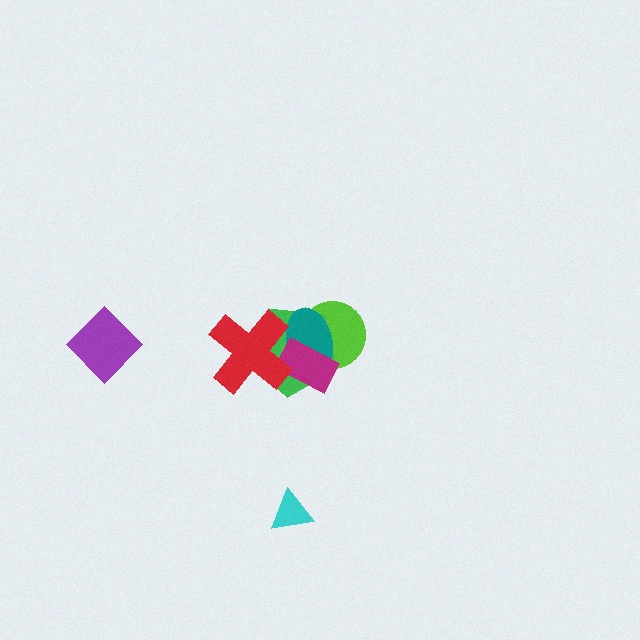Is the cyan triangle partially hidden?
No, no other shape covers it.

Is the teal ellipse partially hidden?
Yes, it is partially covered by another shape.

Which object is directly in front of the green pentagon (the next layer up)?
The teal ellipse is directly in front of the green pentagon.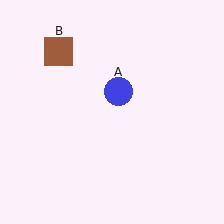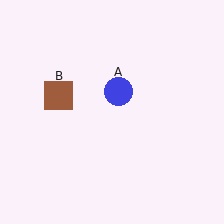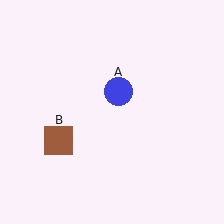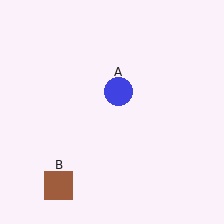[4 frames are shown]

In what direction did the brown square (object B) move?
The brown square (object B) moved down.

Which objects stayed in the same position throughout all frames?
Blue circle (object A) remained stationary.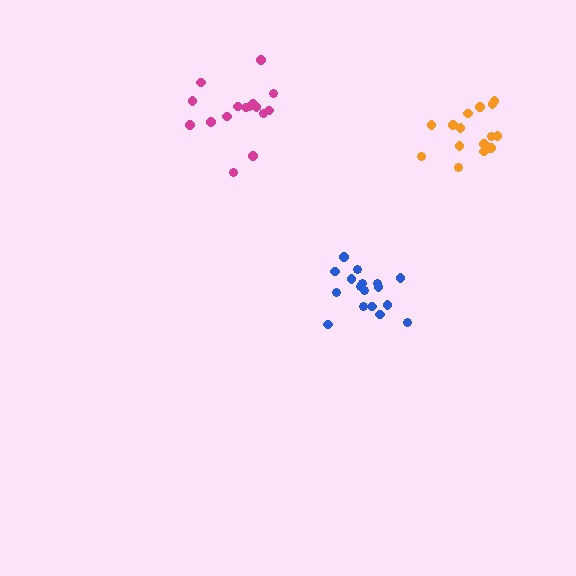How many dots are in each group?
Group 1: 17 dots, Group 2: 15 dots, Group 3: 16 dots (48 total).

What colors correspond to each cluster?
The clusters are colored: blue, orange, magenta.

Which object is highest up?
The magenta cluster is topmost.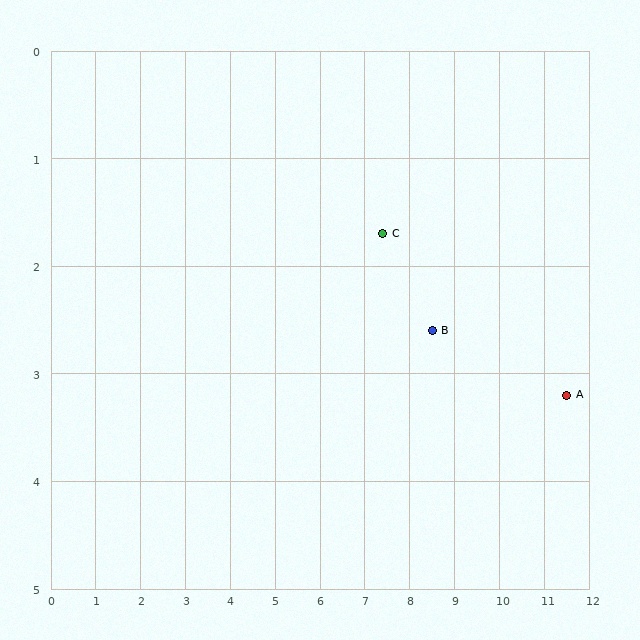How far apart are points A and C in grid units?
Points A and C are about 4.4 grid units apart.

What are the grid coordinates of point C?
Point C is at approximately (7.4, 1.7).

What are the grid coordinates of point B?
Point B is at approximately (8.5, 2.6).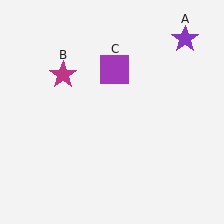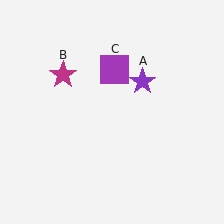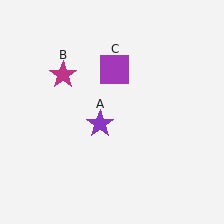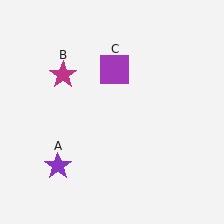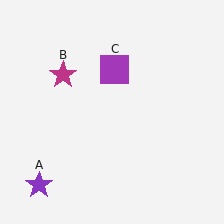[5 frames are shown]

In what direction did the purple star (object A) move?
The purple star (object A) moved down and to the left.